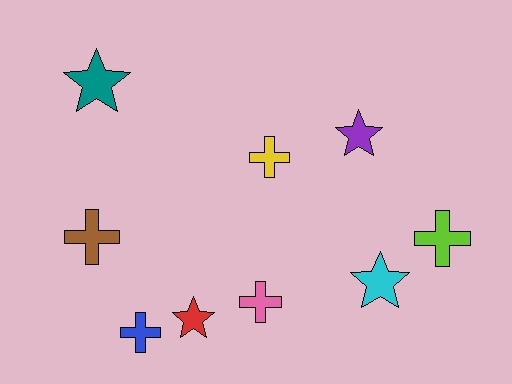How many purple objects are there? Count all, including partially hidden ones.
There is 1 purple object.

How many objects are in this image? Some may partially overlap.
There are 9 objects.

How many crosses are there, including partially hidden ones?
There are 5 crosses.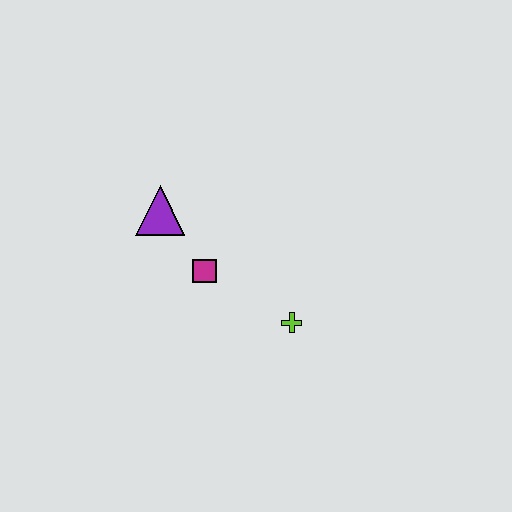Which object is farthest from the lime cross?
The purple triangle is farthest from the lime cross.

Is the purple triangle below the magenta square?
No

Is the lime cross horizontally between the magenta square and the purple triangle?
No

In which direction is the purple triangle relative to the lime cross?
The purple triangle is to the left of the lime cross.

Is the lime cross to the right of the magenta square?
Yes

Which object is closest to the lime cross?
The magenta square is closest to the lime cross.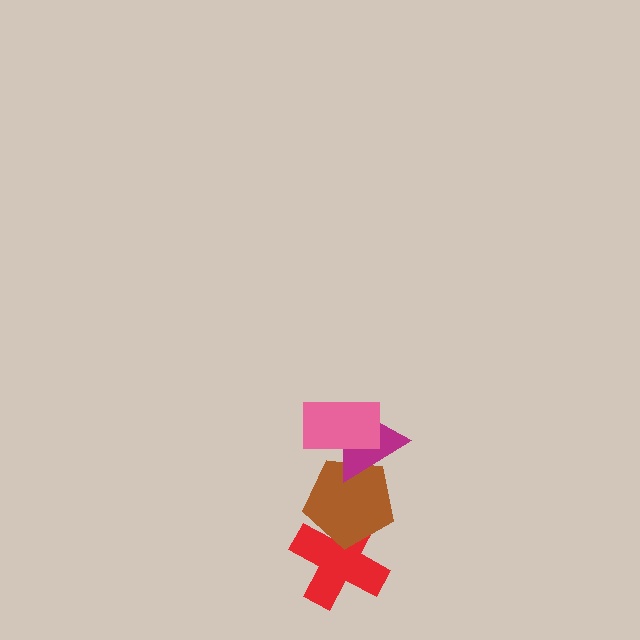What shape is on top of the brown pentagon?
The magenta triangle is on top of the brown pentagon.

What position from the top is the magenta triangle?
The magenta triangle is 2nd from the top.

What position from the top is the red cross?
The red cross is 4th from the top.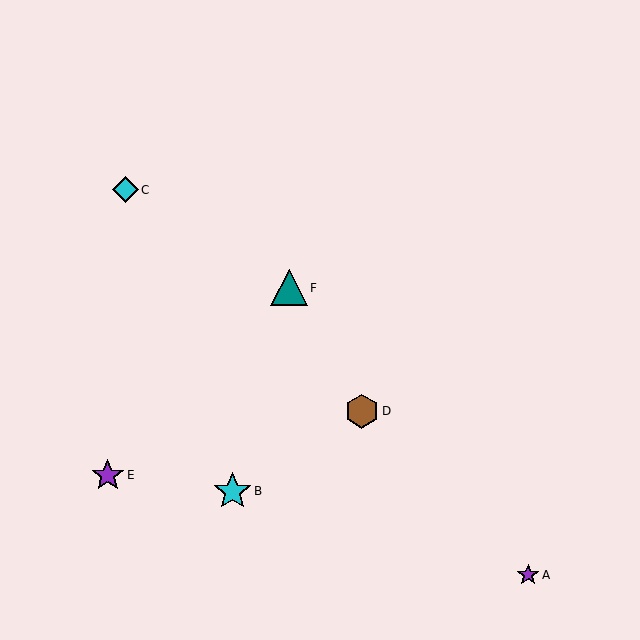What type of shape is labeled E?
Shape E is a purple star.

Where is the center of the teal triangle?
The center of the teal triangle is at (289, 288).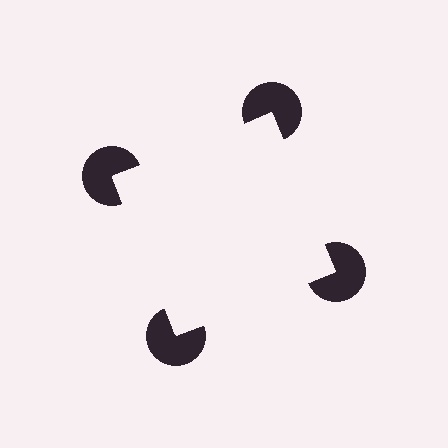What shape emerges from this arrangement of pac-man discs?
An illusory square — its edges are inferred from the aligned wedge cuts in the pac-man discs, not physically drawn.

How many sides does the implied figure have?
4 sides.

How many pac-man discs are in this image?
There are 4 — one at each vertex of the illusory square.